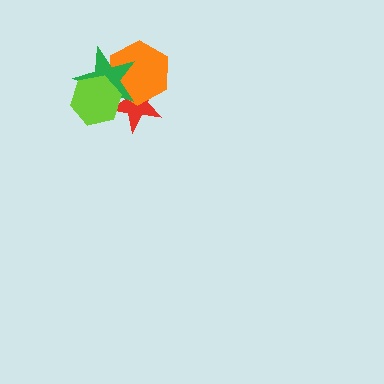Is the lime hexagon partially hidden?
No, no other shape covers it.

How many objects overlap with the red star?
3 objects overlap with the red star.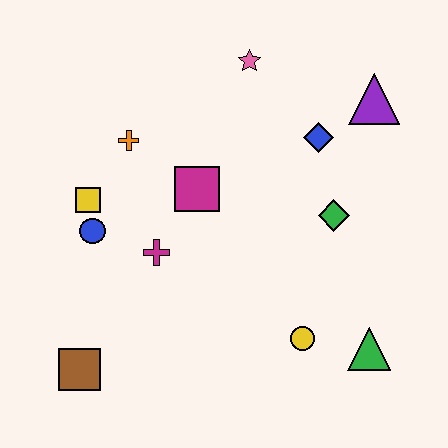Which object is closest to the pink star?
The blue diamond is closest to the pink star.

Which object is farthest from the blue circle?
The purple triangle is farthest from the blue circle.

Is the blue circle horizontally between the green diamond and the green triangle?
No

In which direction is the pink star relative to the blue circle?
The pink star is above the blue circle.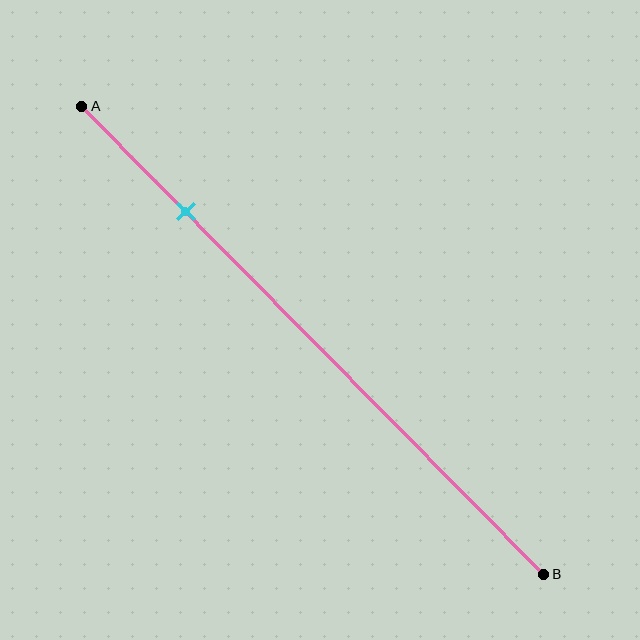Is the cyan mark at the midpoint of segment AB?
No, the mark is at about 25% from A, not at the 50% midpoint.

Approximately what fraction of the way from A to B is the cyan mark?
The cyan mark is approximately 25% of the way from A to B.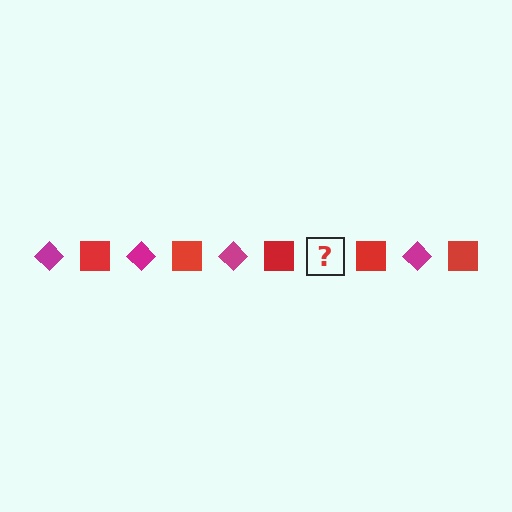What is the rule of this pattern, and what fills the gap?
The rule is that the pattern alternates between magenta diamond and red square. The gap should be filled with a magenta diamond.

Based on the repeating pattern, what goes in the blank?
The blank should be a magenta diamond.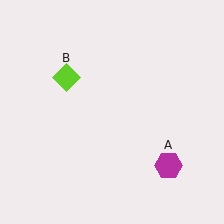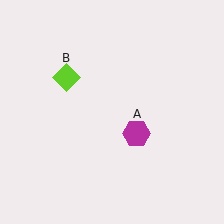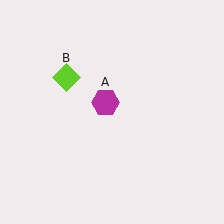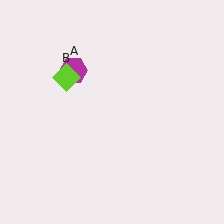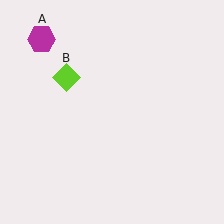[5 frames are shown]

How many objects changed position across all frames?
1 object changed position: magenta hexagon (object A).